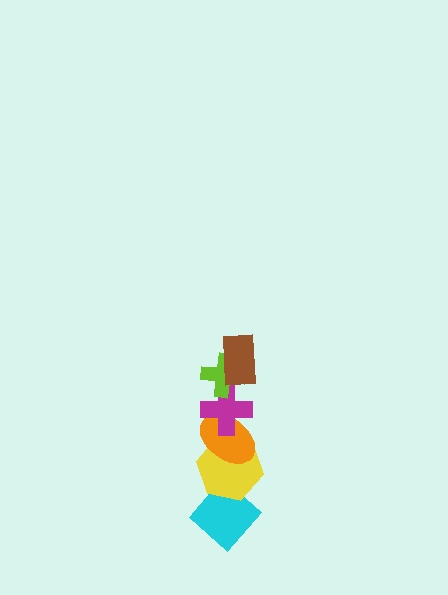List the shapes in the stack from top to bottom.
From top to bottom: the brown rectangle, the lime cross, the magenta cross, the orange ellipse, the yellow hexagon, the cyan diamond.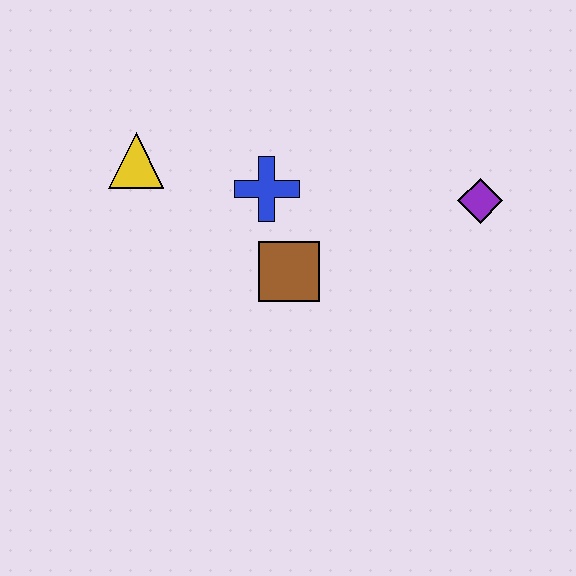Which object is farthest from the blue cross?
The purple diamond is farthest from the blue cross.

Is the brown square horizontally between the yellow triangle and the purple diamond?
Yes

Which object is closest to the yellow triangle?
The blue cross is closest to the yellow triangle.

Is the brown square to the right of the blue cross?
Yes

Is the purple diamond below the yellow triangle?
Yes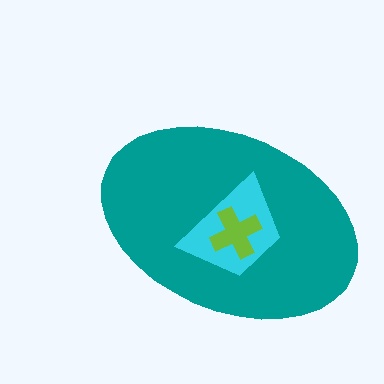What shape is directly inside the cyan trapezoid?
The lime cross.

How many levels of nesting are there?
3.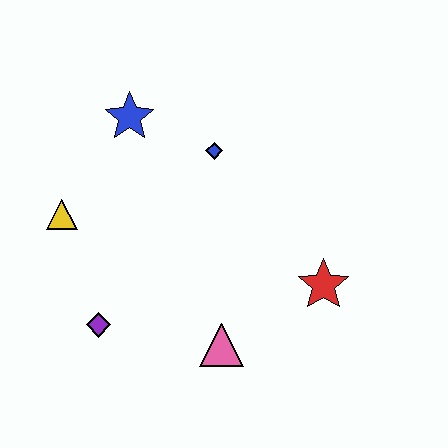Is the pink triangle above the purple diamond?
No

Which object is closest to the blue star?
The blue diamond is closest to the blue star.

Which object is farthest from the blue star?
The red star is farthest from the blue star.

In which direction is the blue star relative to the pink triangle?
The blue star is above the pink triangle.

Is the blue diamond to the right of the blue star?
Yes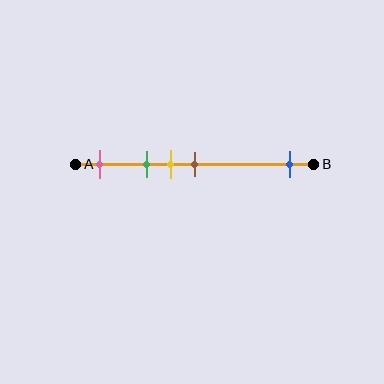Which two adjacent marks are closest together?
The yellow and brown marks are the closest adjacent pair.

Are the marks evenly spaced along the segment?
No, the marks are not evenly spaced.